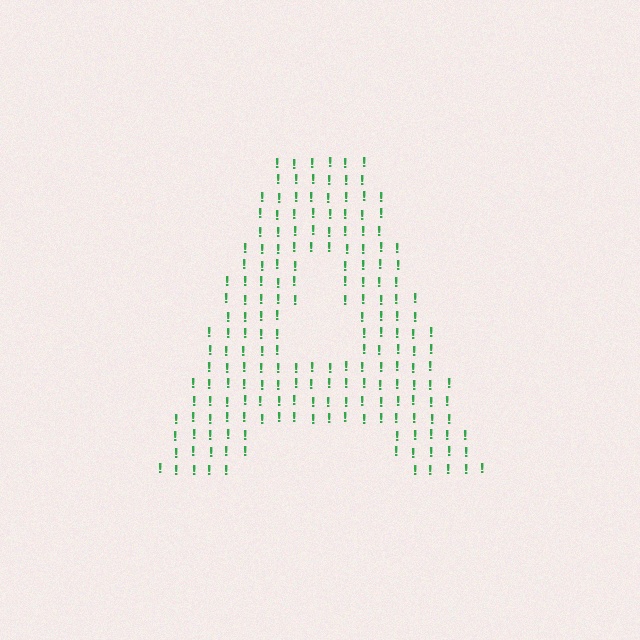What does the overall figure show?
The overall figure shows the letter A.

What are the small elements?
The small elements are exclamation marks.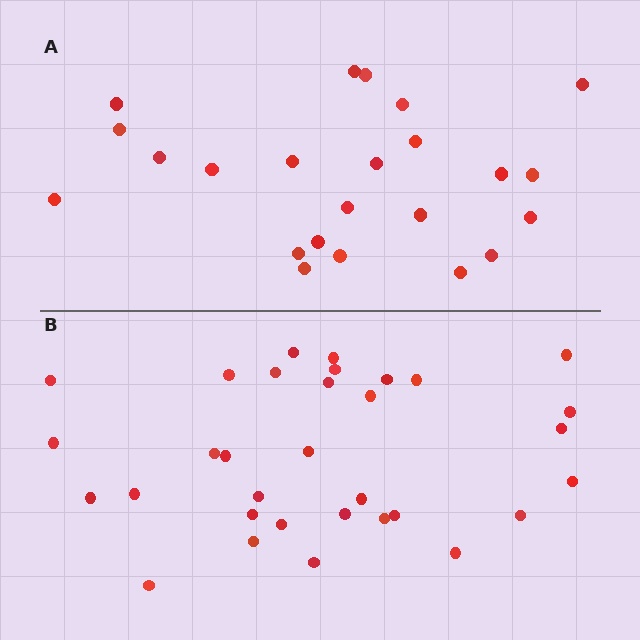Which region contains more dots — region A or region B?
Region B (the bottom region) has more dots.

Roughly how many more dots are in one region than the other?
Region B has roughly 8 or so more dots than region A.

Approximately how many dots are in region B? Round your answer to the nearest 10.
About 30 dots. (The exact count is 32, which rounds to 30.)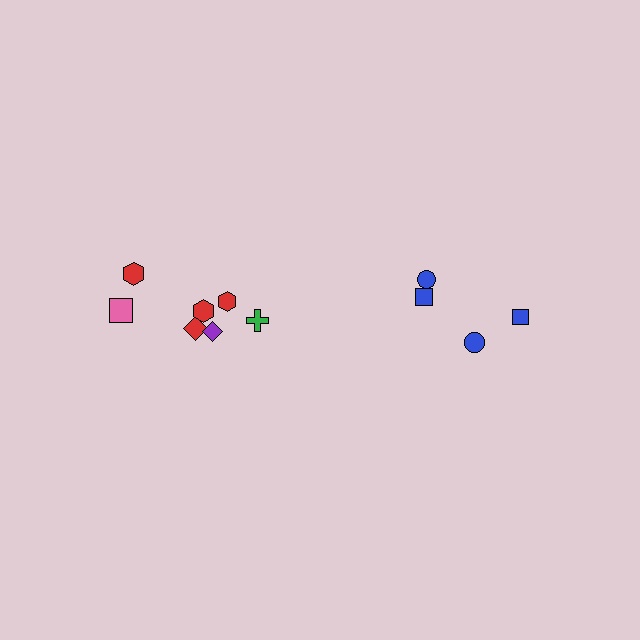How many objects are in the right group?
There are 4 objects.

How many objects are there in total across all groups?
There are 11 objects.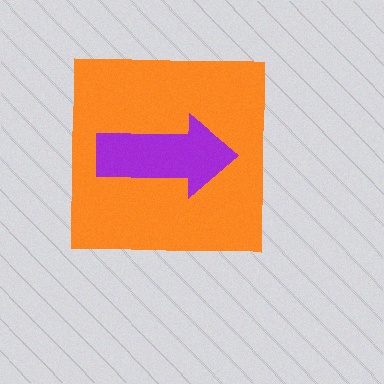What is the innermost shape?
The purple arrow.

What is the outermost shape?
The orange square.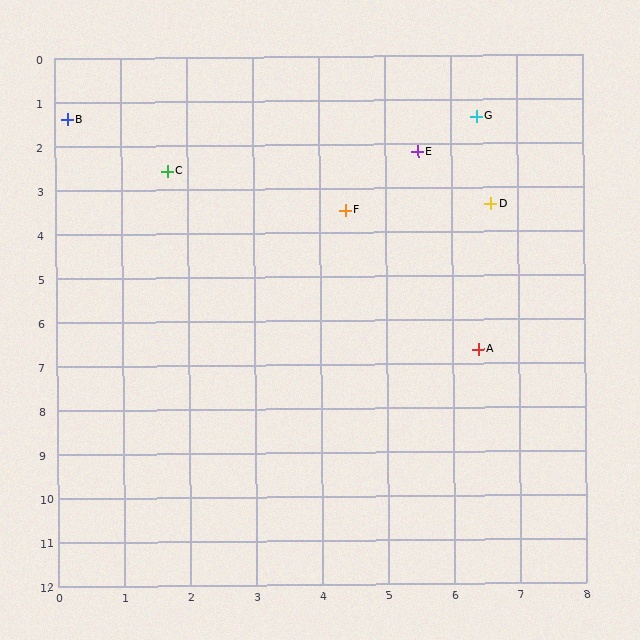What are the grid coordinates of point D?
Point D is at approximately (6.6, 3.4).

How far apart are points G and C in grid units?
Points G and C are about 4.9 grid units apart.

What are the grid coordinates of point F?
Point F is at approximately (4.4, 3.5).